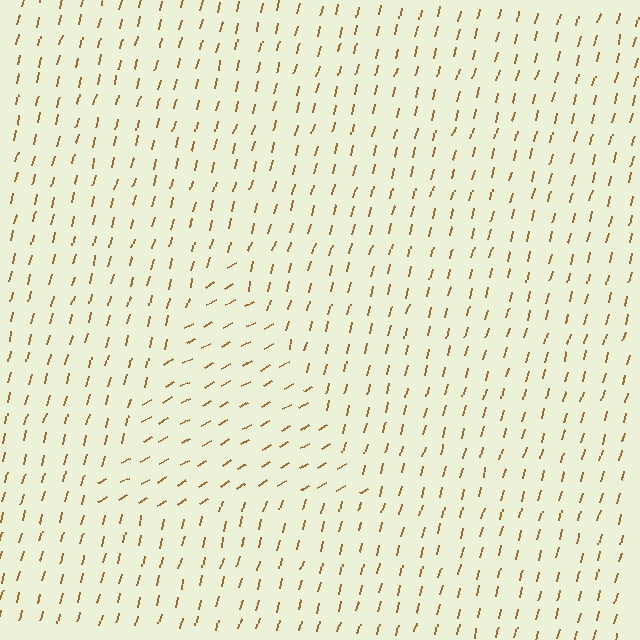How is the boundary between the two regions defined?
The boundary is defined purely by a change in line orientation (approximately 45 degrees difference). All lines are the same color and thickness.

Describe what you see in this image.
The image is filled with small brown line segments. A triangle region in the image has lines oriented differently from the surrounding lines, creating a visible texture boundary.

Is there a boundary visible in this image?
Yes, there is a texture boundary formed by a change in line orientation.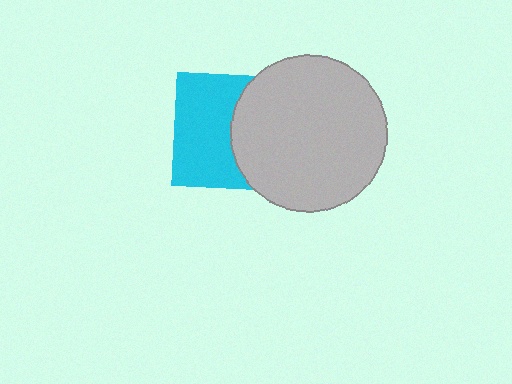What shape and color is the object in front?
The object in front is a light gray circle.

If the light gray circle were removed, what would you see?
You would see the complete cyan square.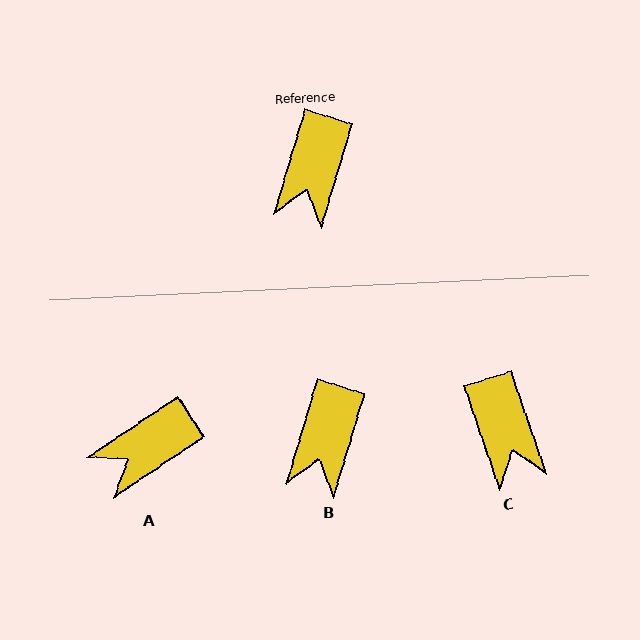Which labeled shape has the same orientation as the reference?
B.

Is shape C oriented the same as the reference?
No, it is off by about 36 degrees.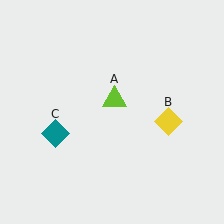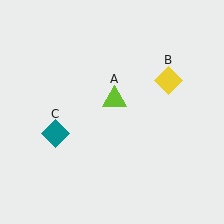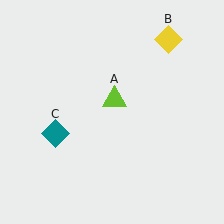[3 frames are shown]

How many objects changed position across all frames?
1 object changed position: yellow diamond (object B).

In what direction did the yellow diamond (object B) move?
The yellow diamond (object B) moved up.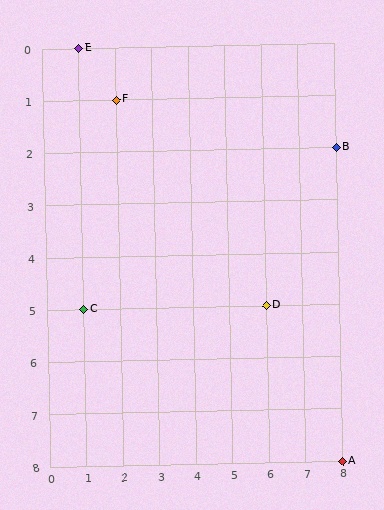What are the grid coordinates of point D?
Point D is at grid coordinates (6, 5).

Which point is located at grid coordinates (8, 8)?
Point A is at (8, 8).